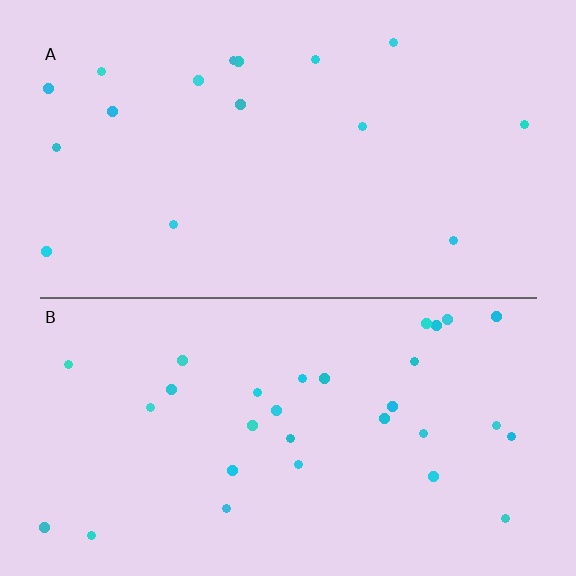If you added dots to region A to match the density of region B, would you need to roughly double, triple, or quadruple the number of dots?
Approximately double.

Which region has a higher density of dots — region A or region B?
B (the bottom).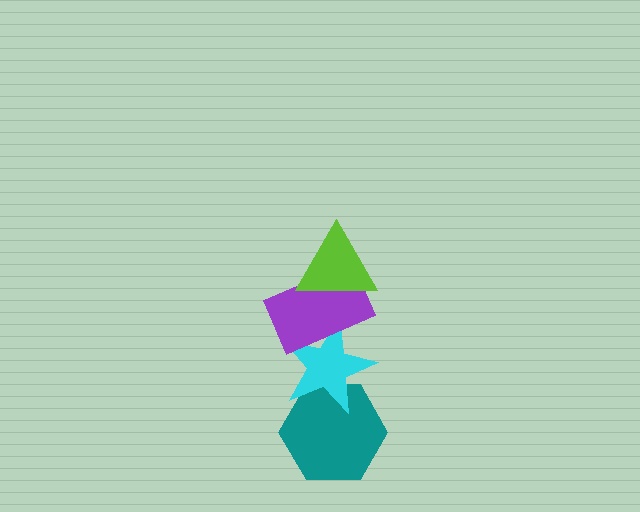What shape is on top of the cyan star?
The purple rectangle is on top of the cyan star.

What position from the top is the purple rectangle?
The purple rectangle is 2nd from the top.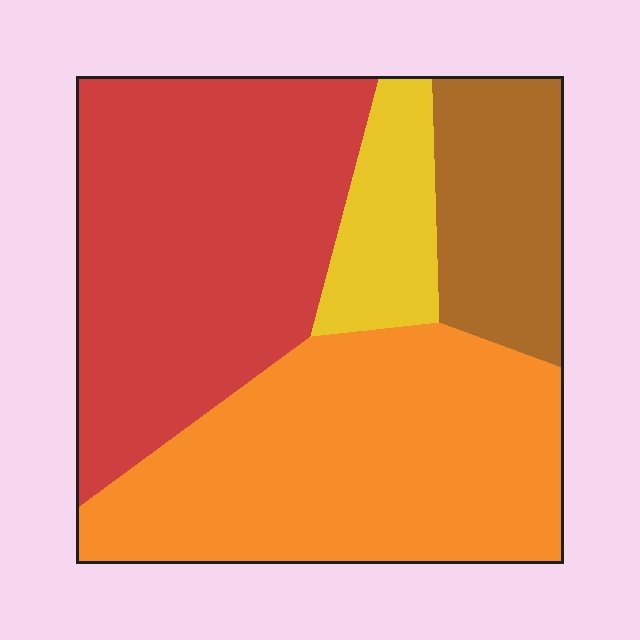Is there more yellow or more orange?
Orange.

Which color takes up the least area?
Yellow, at roughly 10%.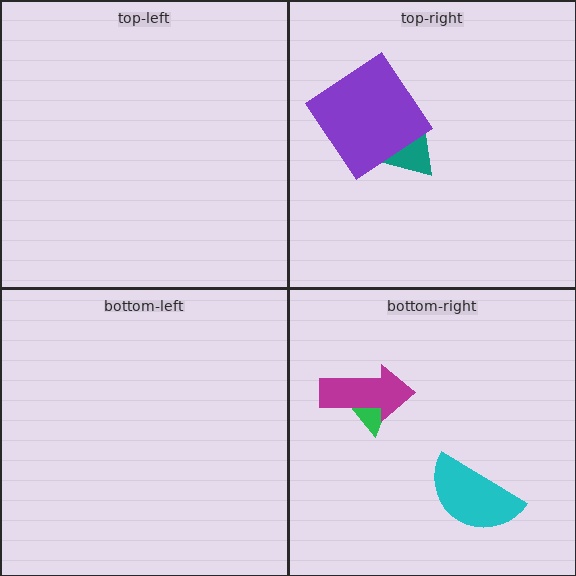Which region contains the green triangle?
The bottom-right region.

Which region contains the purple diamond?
The top-right region.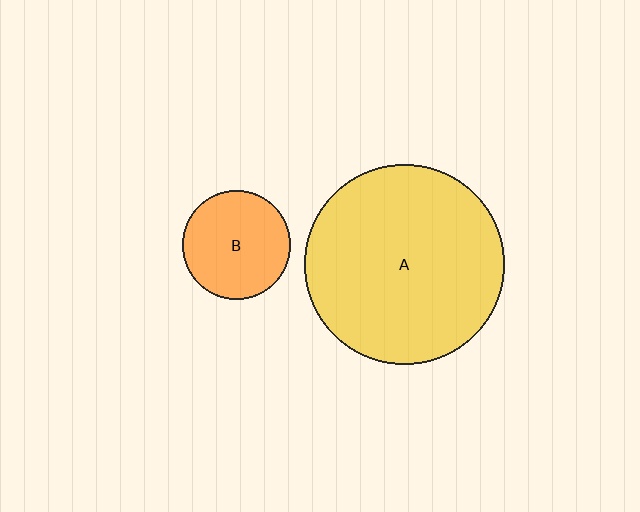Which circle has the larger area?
Circle A (yellow).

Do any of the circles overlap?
No, none of the circles overlap.